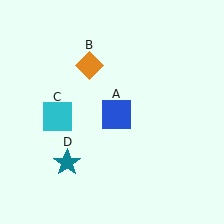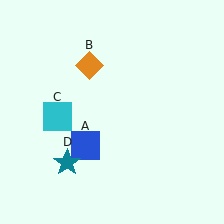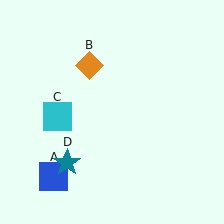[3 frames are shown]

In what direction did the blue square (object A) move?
The blue square (object A) moved down and to the left.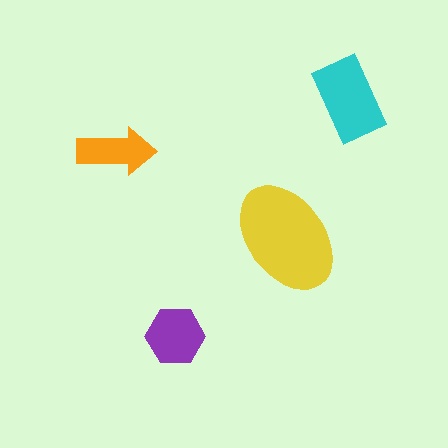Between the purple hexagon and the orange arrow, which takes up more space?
The purple hexagon.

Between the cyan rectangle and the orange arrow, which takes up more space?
The cyan rectangle.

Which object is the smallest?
The orange arrow.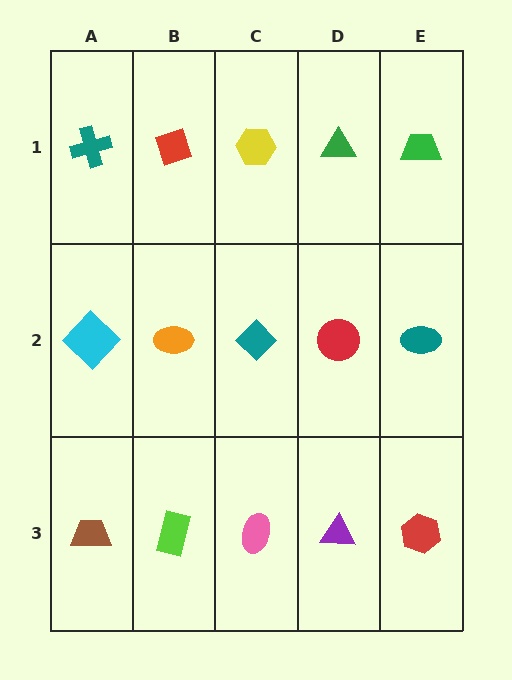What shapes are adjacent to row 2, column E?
A green trapezoid (row 1, column E), a red hexagon (row 3, column E), a red circle (row 2, column D).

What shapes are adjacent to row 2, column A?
A teal cross (row 1, column A), a brown trapezoid (row 3, column A), an orange ellipse (row 2, column B).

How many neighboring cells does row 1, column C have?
3.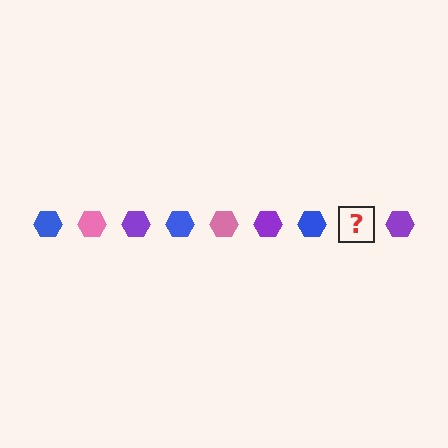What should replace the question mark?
The question mark should be replaced with a pink hexagon.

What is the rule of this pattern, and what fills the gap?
The rule is that the pattern cycles through blue, pink, purple hexagons. The gap should be filled with a pink hexagon.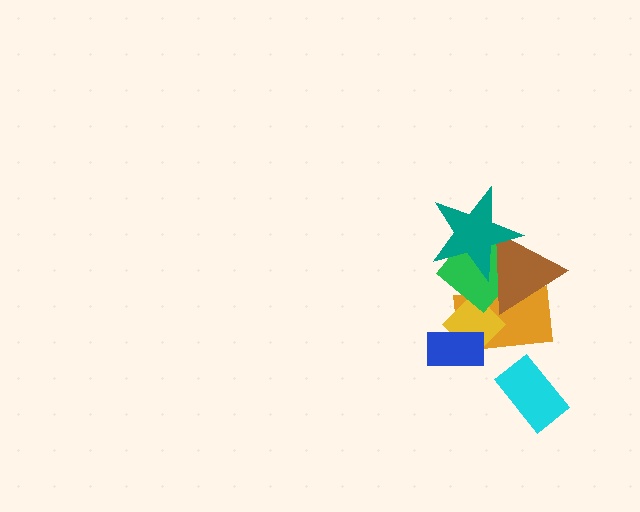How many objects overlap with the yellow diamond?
4 objects overlap with the yellow diamond.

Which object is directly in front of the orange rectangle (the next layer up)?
The yellow diamond is directly in front of the orange rectangle.